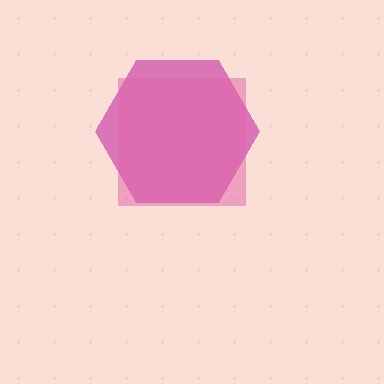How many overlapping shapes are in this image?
There are 2 overlapping shapes in the image.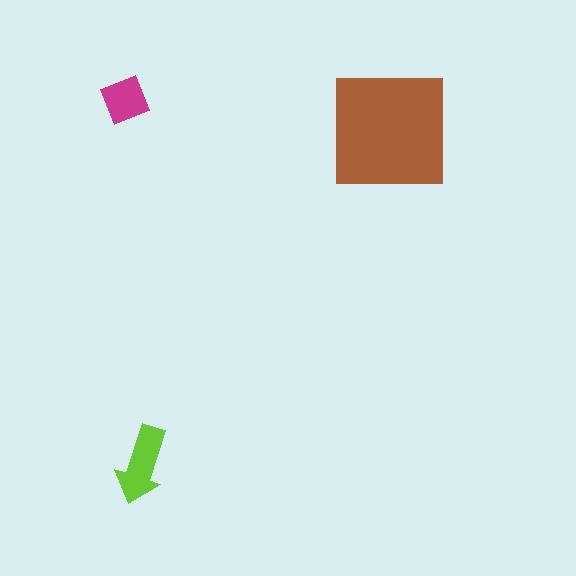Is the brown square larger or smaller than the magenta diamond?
Larger.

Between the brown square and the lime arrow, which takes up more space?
The brown square.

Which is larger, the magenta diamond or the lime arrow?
The lime arrow.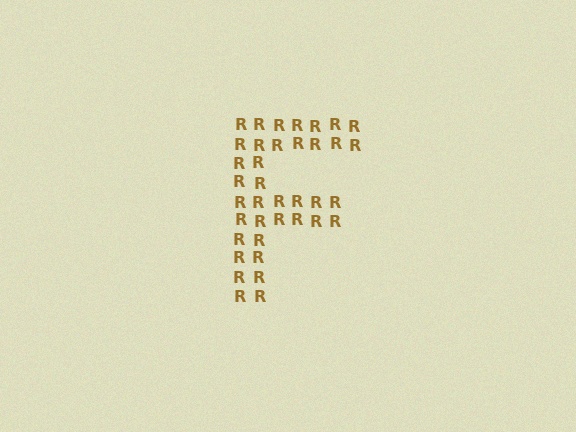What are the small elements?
The small elements are letter R's.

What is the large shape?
The large shape is the letter F.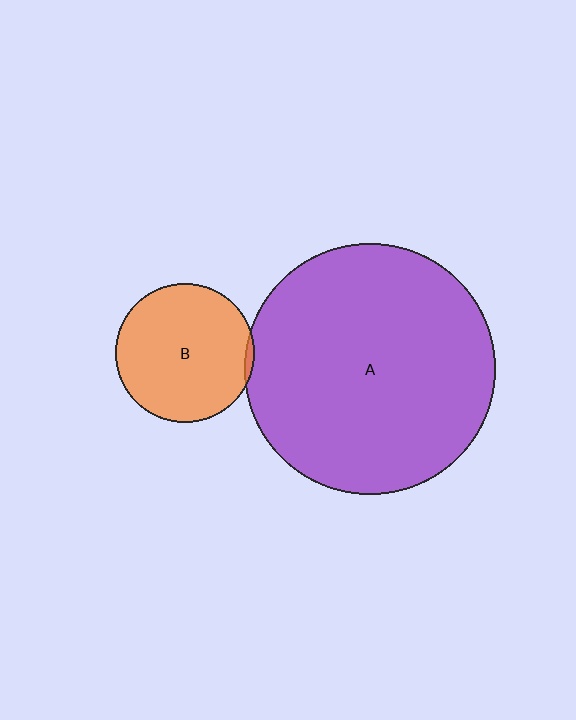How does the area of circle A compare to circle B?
Approximately 3.2 times.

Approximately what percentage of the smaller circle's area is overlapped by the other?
Approximately 5%.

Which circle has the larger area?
Circle A (purple).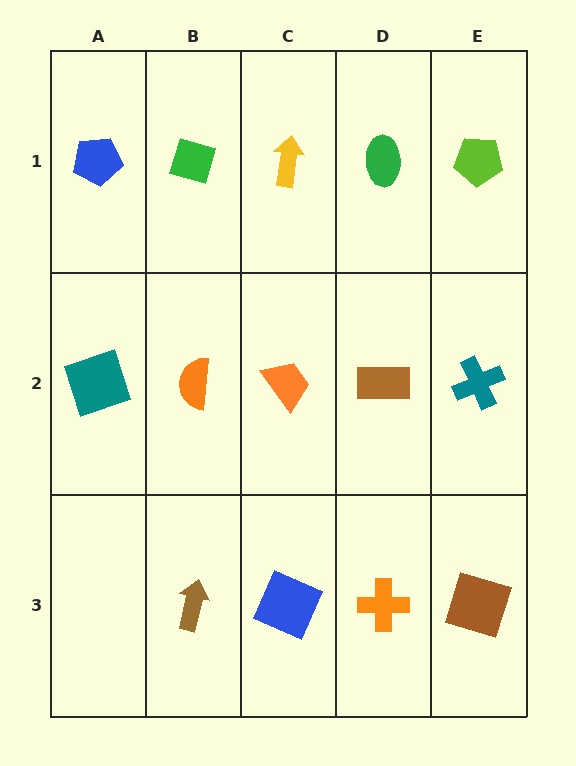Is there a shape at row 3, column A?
No, that cell is empty.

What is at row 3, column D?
An orange cross.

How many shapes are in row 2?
5 shapes.